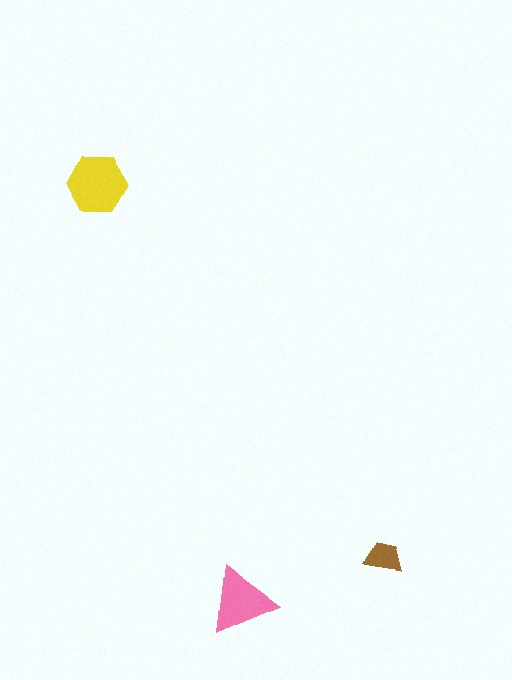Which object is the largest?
The yellow hexagon.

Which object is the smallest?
The brown trapezoid.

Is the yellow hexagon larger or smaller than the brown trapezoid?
Larger.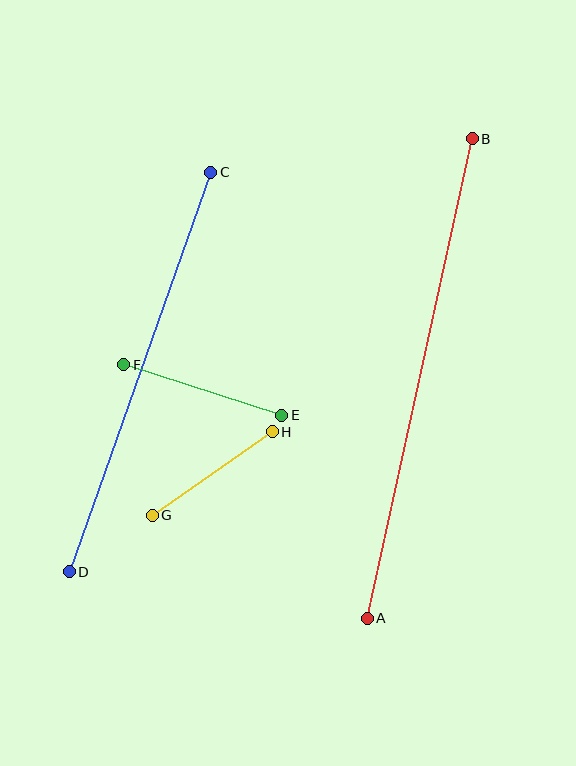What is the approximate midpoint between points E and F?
The midpoint is at approximately (203, 390) pixels.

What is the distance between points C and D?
The distance is approximately 424 pixels.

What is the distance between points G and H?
The distance is approximately 146 pixels.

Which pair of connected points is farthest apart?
Points A and B are farthest apart.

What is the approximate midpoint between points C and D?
The midpoint is at approximately (140, 372) pixels.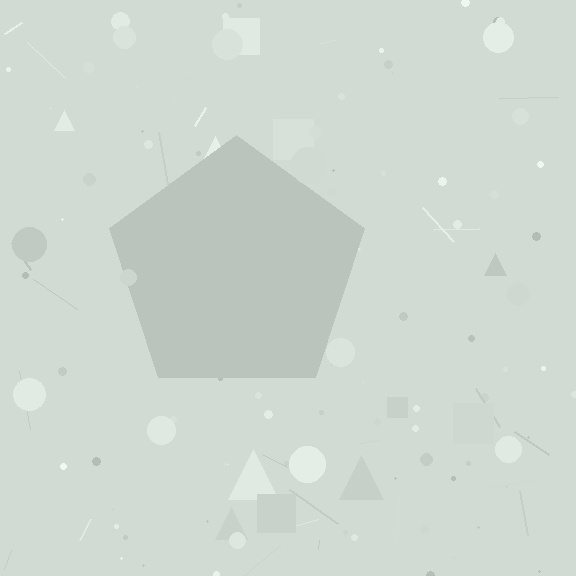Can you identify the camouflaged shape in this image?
The camouflaged shape is a pentagon.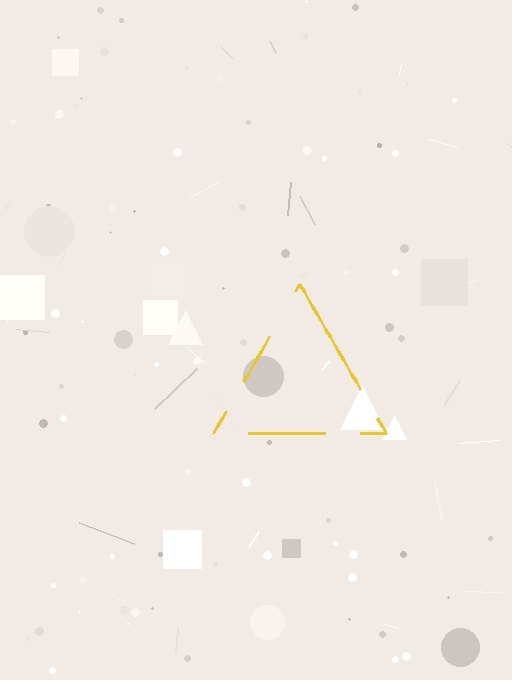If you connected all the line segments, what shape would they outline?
They would outline a triangle.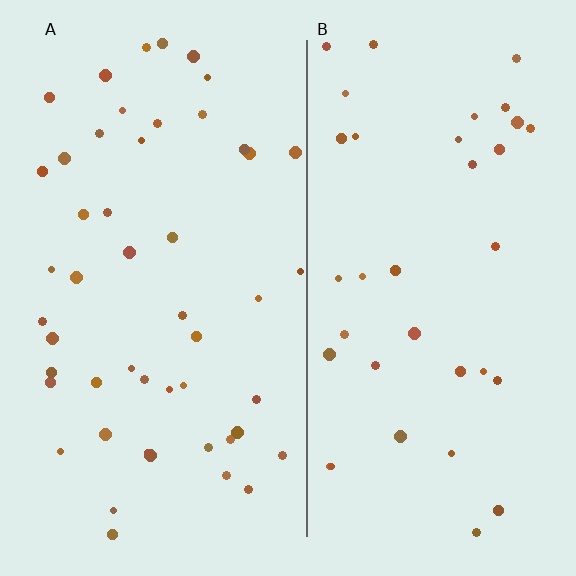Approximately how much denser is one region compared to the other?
Approximately 1.4× — region A over region B.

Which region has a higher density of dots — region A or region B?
A (the left).